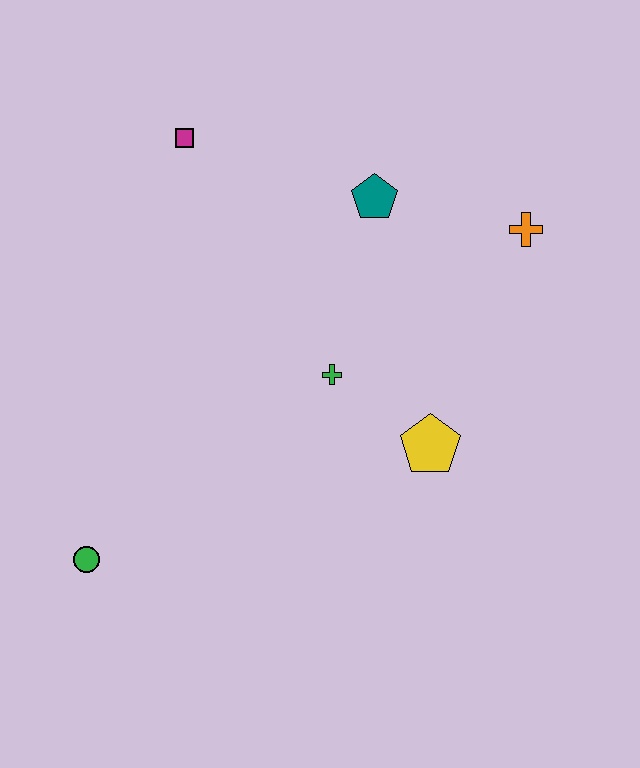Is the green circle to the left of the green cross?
Yes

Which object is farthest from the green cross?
The green circle is farthest from the green cross.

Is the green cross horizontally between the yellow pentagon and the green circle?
Yes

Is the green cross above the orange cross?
No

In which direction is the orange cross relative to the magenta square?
The orange cross is to the right of the magenta square.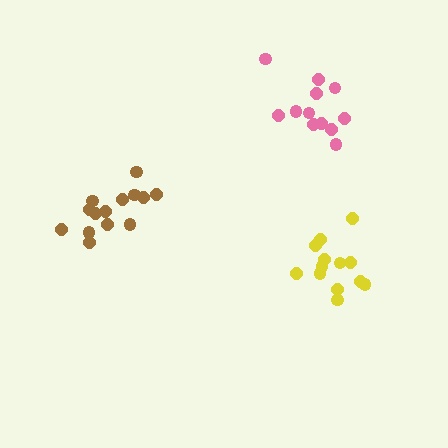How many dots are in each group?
Group 1: 14 dots, Group 2: 13 dots, Group 3: 12 dots (39 total).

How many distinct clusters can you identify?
There are 3 distinct clusters.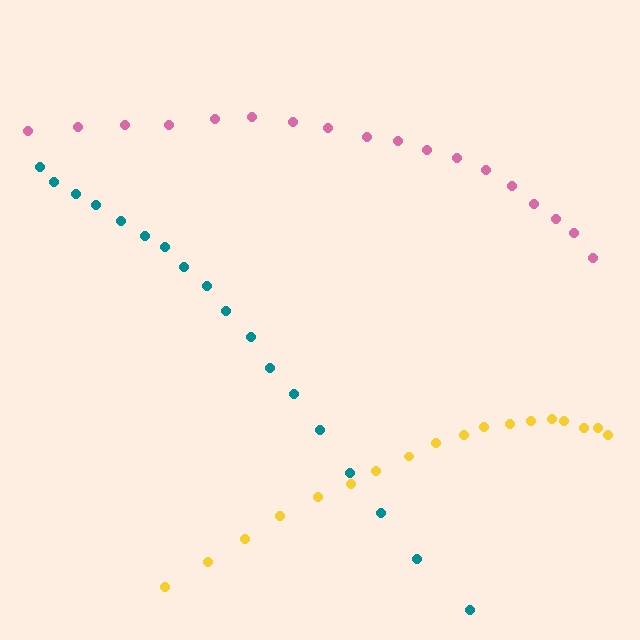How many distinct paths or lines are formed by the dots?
There are 3 distinct paths.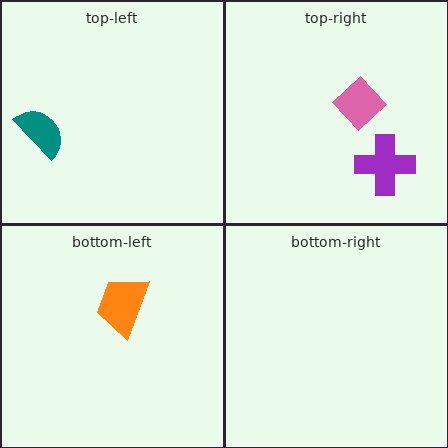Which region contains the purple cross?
The top-right region.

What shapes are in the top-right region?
The pink diamond, the purple cross.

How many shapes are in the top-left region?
1.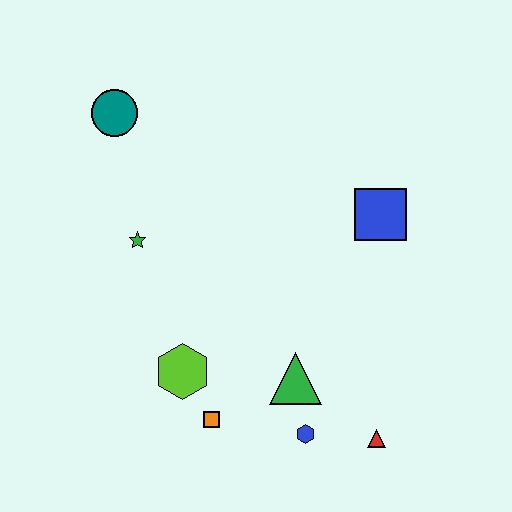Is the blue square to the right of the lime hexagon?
Yes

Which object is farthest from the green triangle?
The teal circle is farthest from the green triangle.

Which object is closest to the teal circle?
The green star is closest to the teal circle.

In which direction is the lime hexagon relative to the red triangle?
The lime hexagon is to the left of the red triangle.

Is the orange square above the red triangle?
Yes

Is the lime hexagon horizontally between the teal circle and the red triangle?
Yes